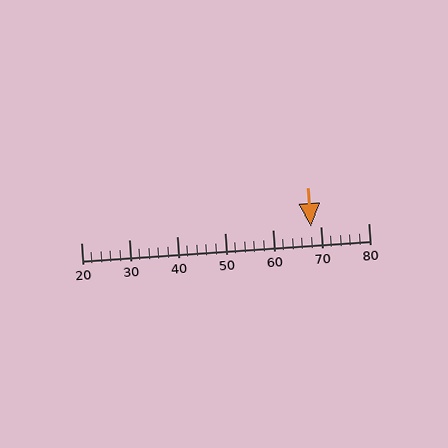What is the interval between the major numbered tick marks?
The major tick marks are spaced 10 units apart.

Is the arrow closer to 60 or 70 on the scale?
The arrow is closer to 70.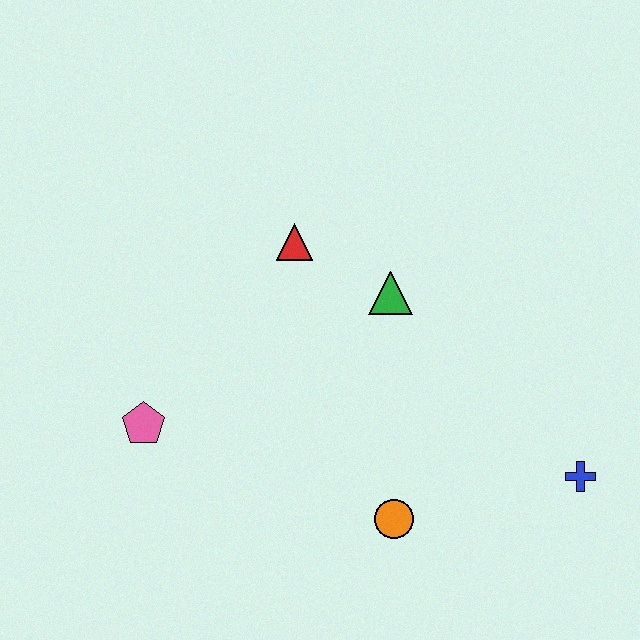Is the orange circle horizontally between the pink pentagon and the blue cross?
Yes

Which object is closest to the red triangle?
The green triangle is closest to the red triangle.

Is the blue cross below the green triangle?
Yes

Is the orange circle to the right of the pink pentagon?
Yes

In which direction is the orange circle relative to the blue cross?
The orange circle is to the left of the blue cross.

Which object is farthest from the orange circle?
The red triangle is farthest from the orange circle.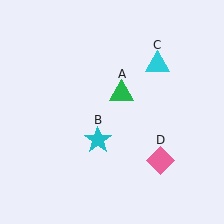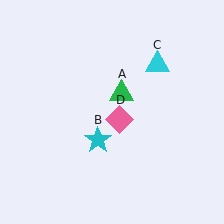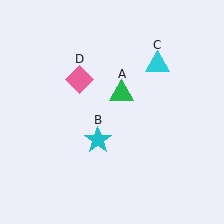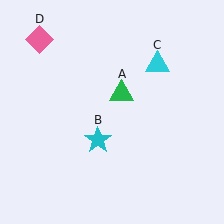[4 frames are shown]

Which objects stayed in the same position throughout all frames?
Green triangle (object A) and cyan star (object B) and cyan triangle (object C) remained stationary.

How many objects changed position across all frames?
1 object changed position: pink diamond (object D).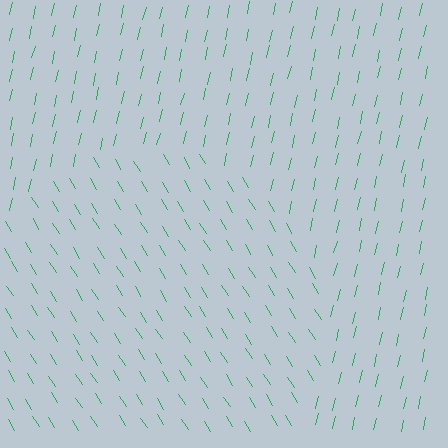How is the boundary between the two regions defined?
The boundary is defined purely by a change in line orientation (approximately 45 degrees difference). All lines are the same color and thickness.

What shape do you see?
I see a circle.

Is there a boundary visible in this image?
Yes, there is a texture boundary formed by a change in line orientation.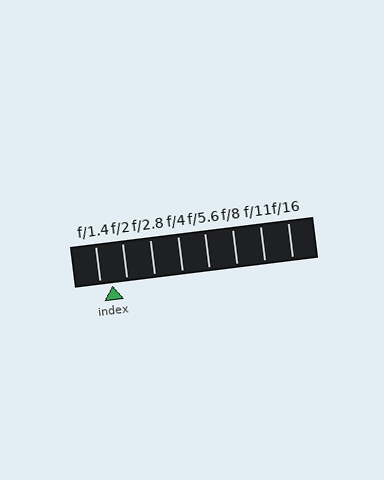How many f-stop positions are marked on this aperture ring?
There are 8 f-stop positions marked.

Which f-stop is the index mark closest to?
The index mark is closest to f/1.4.